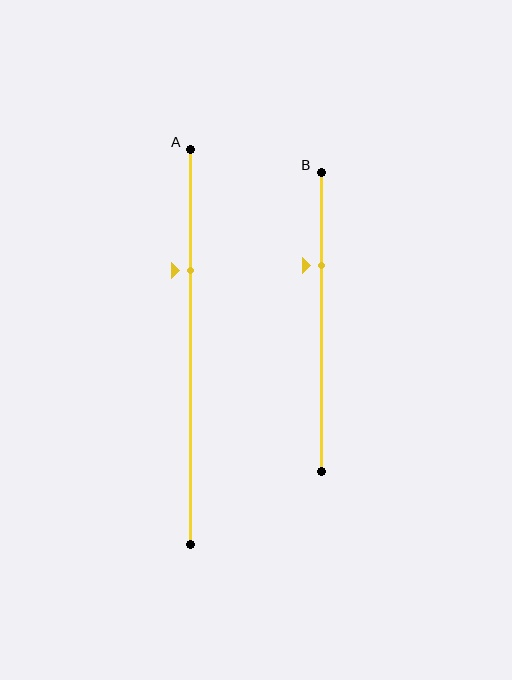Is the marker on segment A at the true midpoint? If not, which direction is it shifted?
No, the marker on segment A is shifted upward by about 19% of the segment length.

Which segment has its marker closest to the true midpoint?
Segment B has its marker closest to the true midpoint.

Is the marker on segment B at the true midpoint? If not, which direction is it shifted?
No, the marker on segment B is shifted upward by about 19% of the segment length.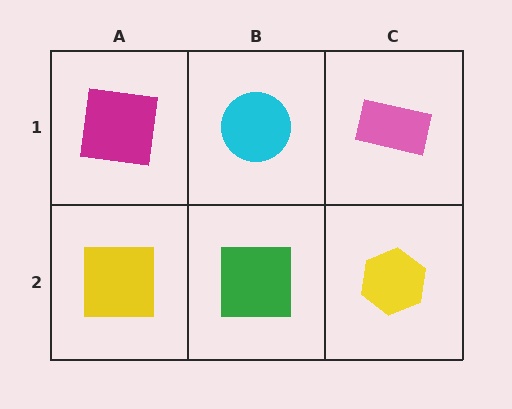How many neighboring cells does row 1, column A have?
2.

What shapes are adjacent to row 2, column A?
A magenta square (row 1, column A), a green square (row 2, column B).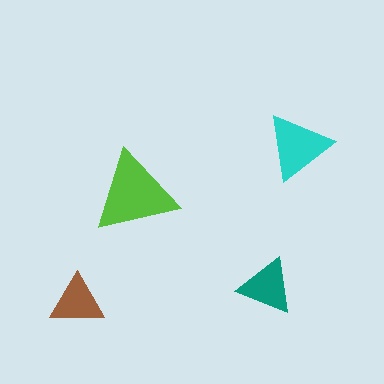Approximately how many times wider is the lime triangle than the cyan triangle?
About 1.5 times wider.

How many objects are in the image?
There are 4 objects in the image.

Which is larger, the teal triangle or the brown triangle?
The teal one.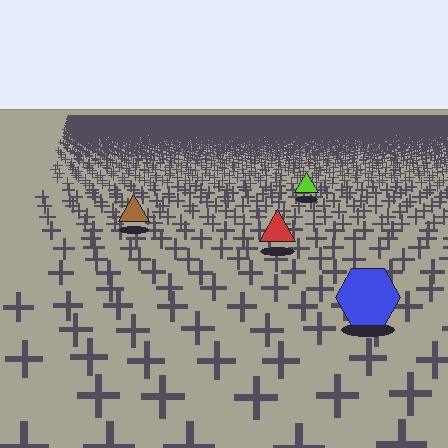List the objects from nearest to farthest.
From nearest to farthest: the blue hexagon, the red triangle, the brown triangle, the lime triangle.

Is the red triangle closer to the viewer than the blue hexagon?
No. The blue hexagon is closer — you can tell from the texture gradient: the ground texture is coarser near it.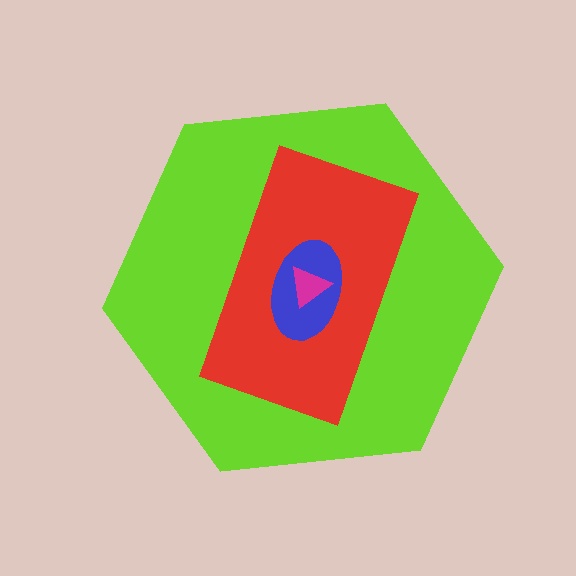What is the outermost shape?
The lime hexagon.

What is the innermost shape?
The magenta triangle.